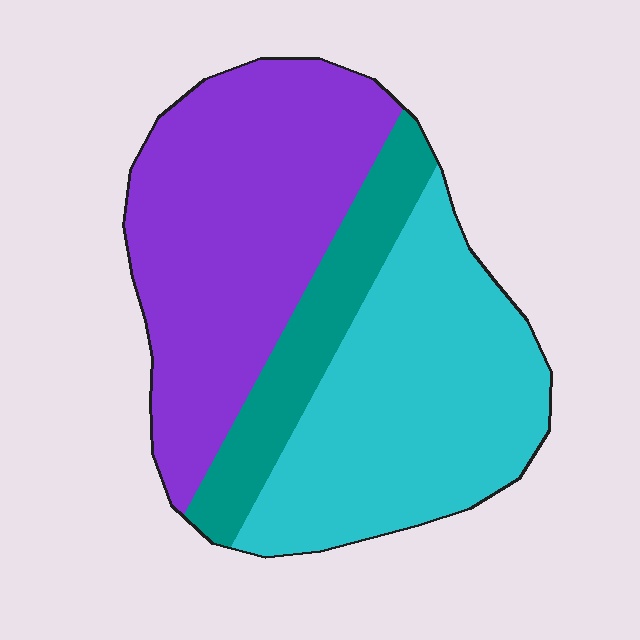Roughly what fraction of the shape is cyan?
Cyan takes up about two fifths (2/5) of the shape.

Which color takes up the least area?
Teal, at roughly 15%.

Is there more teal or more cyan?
Cyan.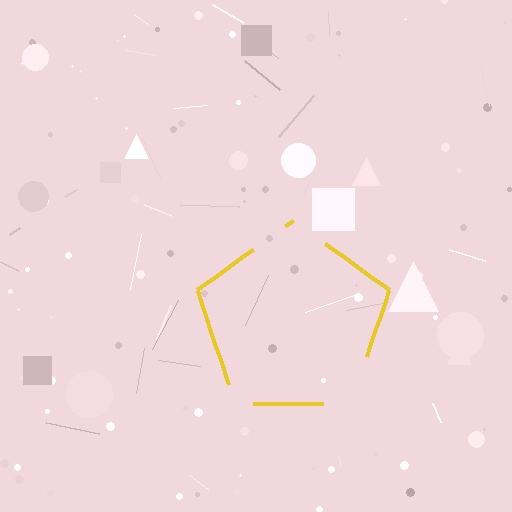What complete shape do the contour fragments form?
The contour fragments form a pentagon.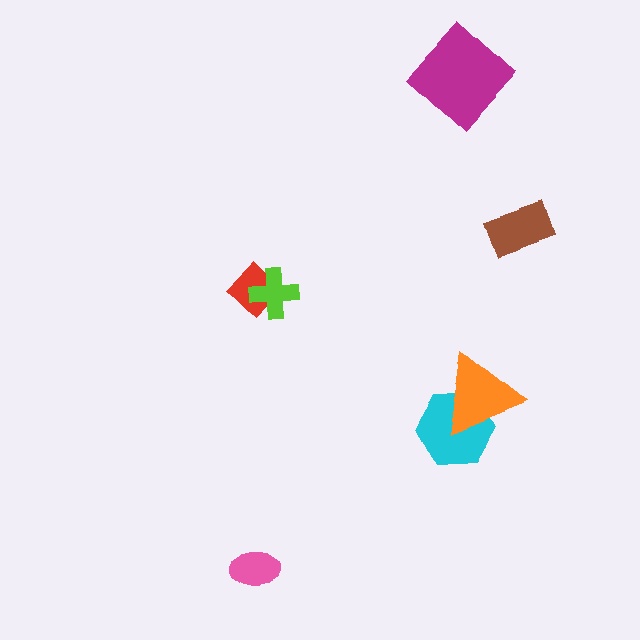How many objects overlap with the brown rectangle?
0 objects overlap with the brown rectangle.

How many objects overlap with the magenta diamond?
0 objects overlap with the magenta diamond.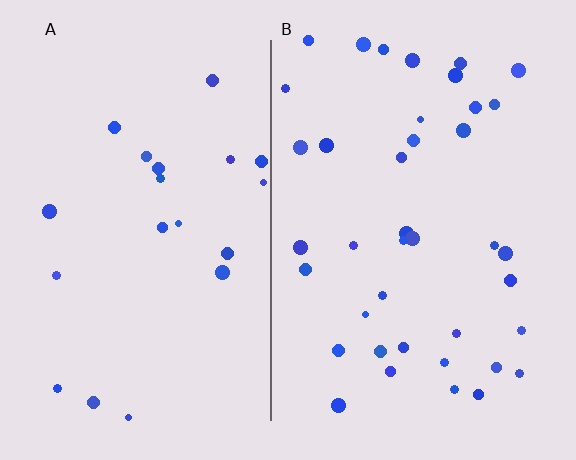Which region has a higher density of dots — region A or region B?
B (the right).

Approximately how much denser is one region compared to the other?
Approximately 2.0× — region B over region A.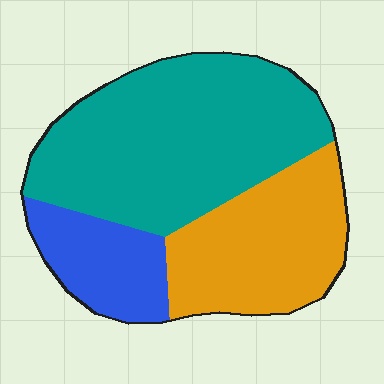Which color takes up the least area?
Blue, at roughly 15%.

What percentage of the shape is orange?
Orange covers around 30% of the shape.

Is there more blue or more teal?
Teal.